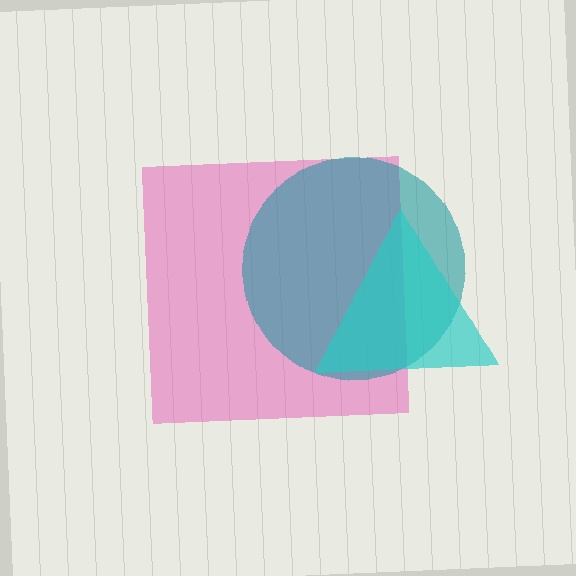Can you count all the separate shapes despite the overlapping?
Yes, there are 3 separate shapes.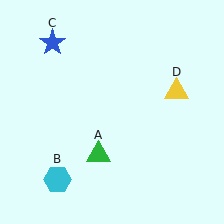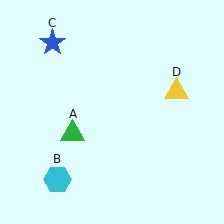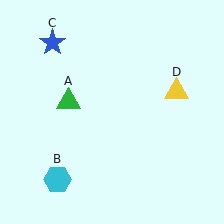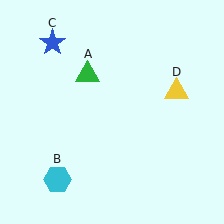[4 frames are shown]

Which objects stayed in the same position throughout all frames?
Cyan hexagon (object B) and blue star (object C) and yellow triangle (object D) remained stationary.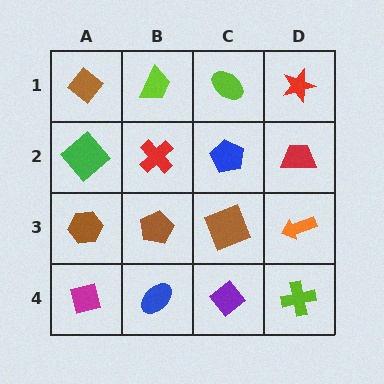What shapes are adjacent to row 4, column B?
A brown pentagon (row 3, column B), a magenta diamond (row 4, column A), a purple diamond (row 4, column C).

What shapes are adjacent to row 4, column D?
An orange arrow (row 3, column D), a purple diamond (row 4, column C).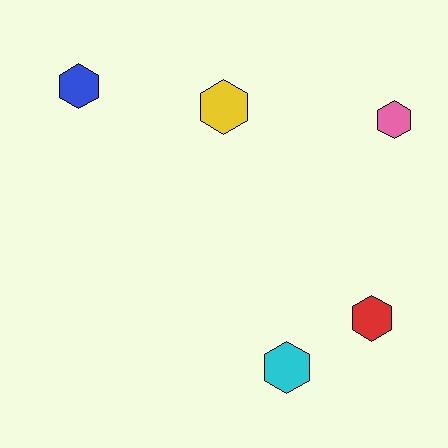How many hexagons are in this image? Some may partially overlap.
There are 5 hexagons.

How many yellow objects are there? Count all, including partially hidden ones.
There is 1 yellow object.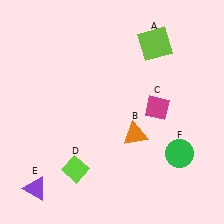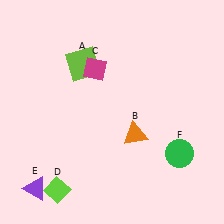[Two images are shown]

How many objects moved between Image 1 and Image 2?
3 objects moved between the two images.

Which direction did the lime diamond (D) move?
The lime diamond (D) moved down.